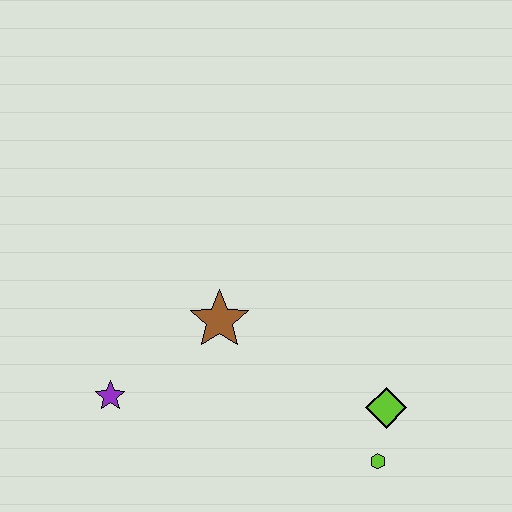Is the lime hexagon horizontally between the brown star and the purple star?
No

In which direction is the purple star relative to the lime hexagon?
The purple star is to the left of the lime hexagon.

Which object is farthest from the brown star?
The lime hexagon is farthest from the brown star.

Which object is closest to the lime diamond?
The lime hexagon is closest to the lime diamond.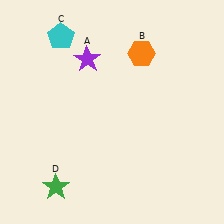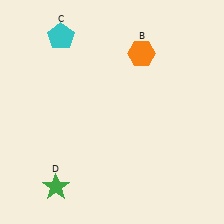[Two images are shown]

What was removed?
The purple star (A) was removed in Image 2.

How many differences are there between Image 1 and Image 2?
There is 1 difference between the two images.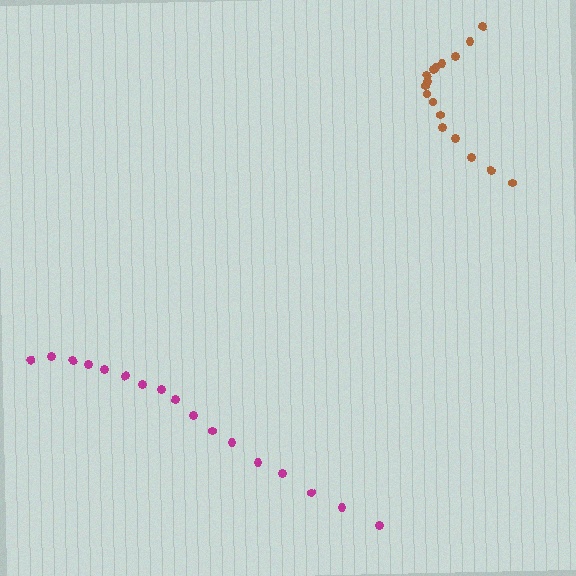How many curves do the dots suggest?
There are 2 distinct paths.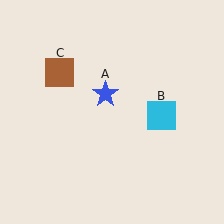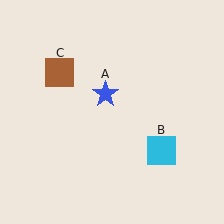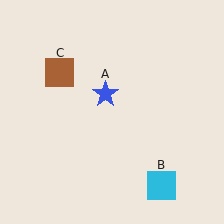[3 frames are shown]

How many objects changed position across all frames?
1 object changed position: cyan square (object B).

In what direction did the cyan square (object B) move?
The cyan square (object B) moved down.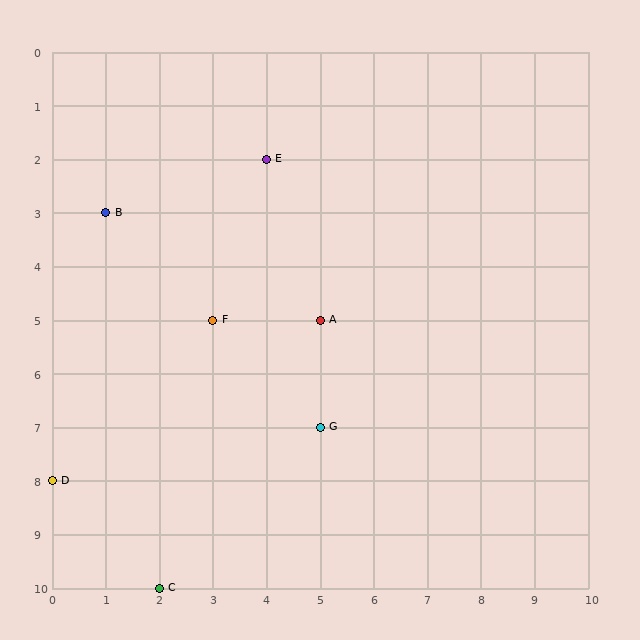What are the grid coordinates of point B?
Point B is at grid coordinates (1, 3).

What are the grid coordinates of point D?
Point D is at grid coordinates (0, 8).